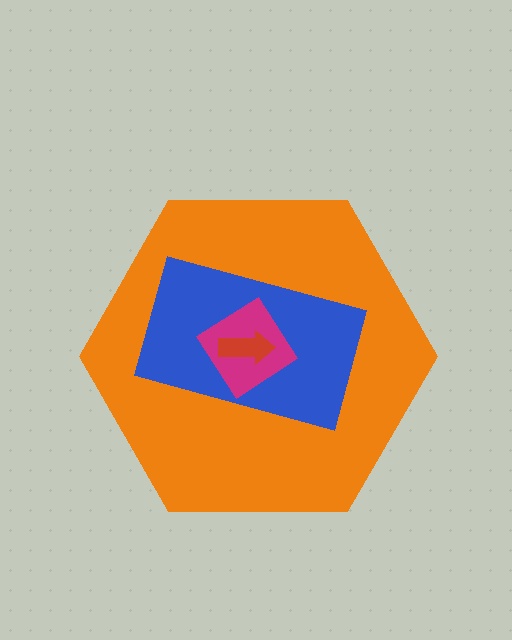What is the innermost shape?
The red arrow.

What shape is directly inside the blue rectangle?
The magenta diamond.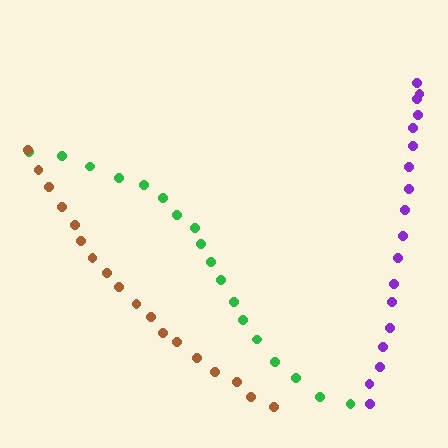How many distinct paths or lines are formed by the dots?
There are 3 distinct paths.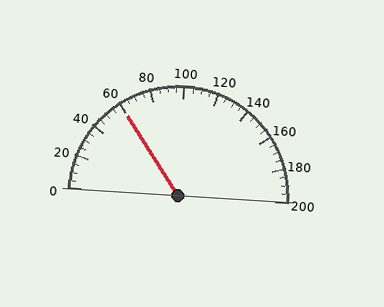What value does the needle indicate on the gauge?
The needle indicates approximately 60.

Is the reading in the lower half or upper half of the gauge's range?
The reading is in the lower half of the range (0 to 200).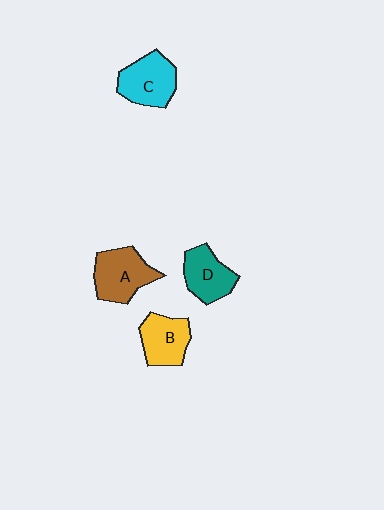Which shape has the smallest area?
Shape D (teal).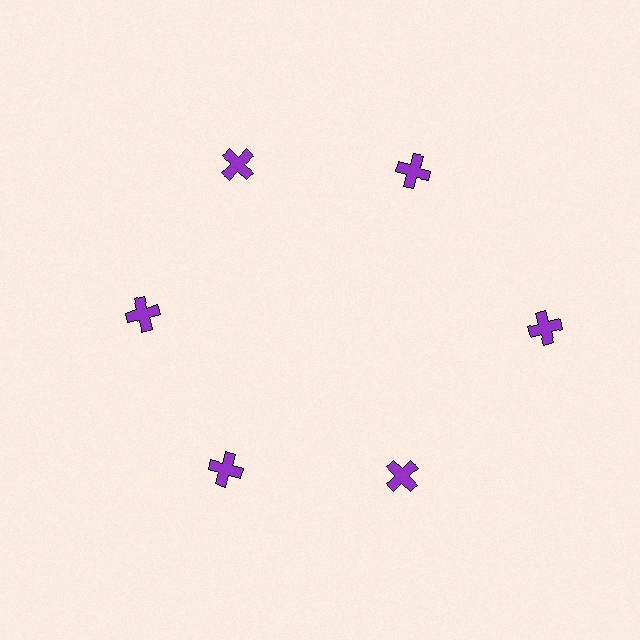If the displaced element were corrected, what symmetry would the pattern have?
It would have 6-fold rotational symmetry — the pattern would map onto itself every 60 degrees.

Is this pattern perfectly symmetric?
No. The 6 purple crosses are arranged in a ring, but one element near the 3 o'clock position is pushed outward from the center, breaking the 6-fold rotational symmetry.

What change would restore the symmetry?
The symmetry would be restored by moving it inward, back onto the ring so that all 6 crosses sit at equal angles and equal distance from the center.